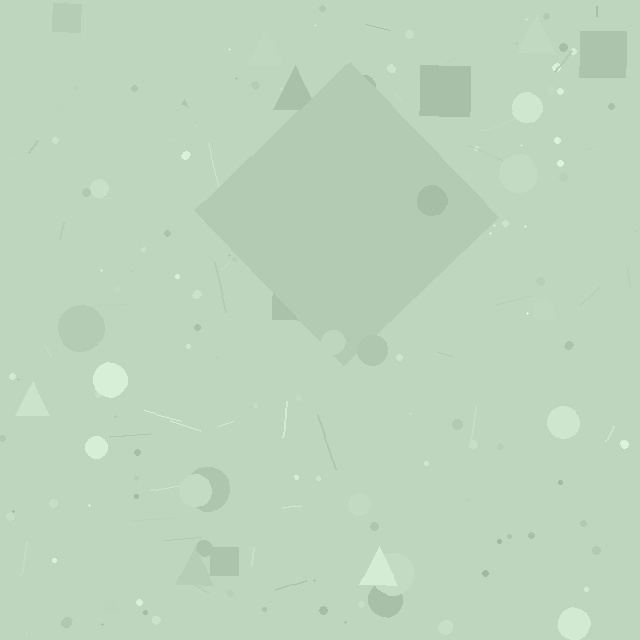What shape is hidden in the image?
A diamond is hidden in the image.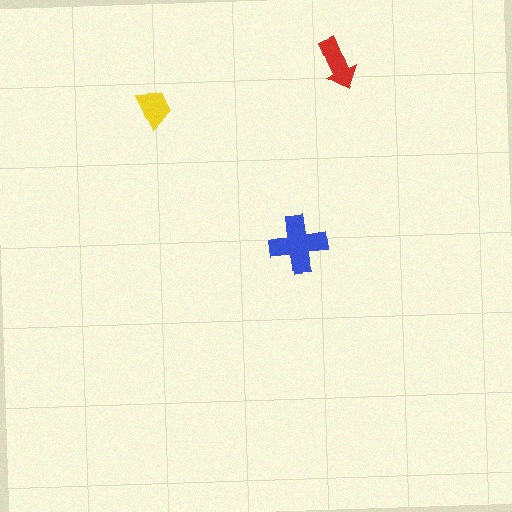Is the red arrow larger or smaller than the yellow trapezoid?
Larger.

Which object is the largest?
The blue cross.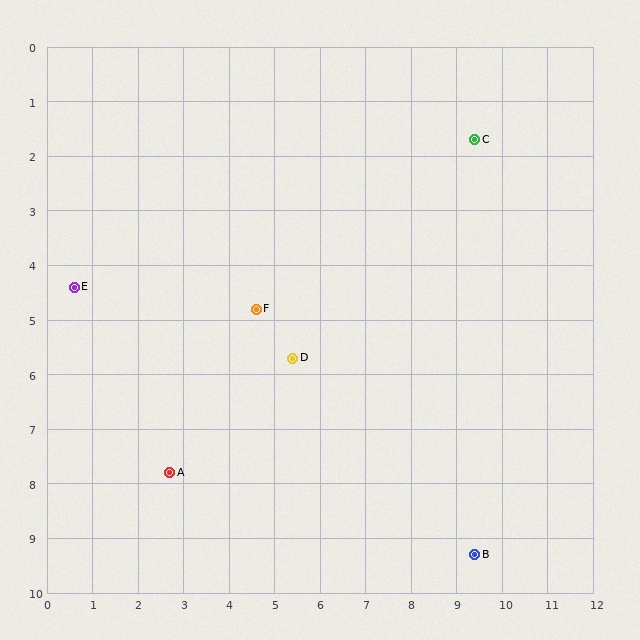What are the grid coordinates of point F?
Point F is at approximately (4.6, 4.8).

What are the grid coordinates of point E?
Point E is at approximately (0.6, 4.4).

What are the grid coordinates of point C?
Point C is at approximately (9.4, 1.7).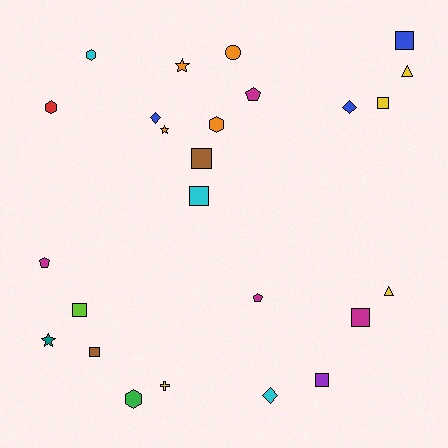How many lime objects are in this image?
There is 1 lime object.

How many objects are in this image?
There are 25 objects.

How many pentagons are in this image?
There are 3 pentagons.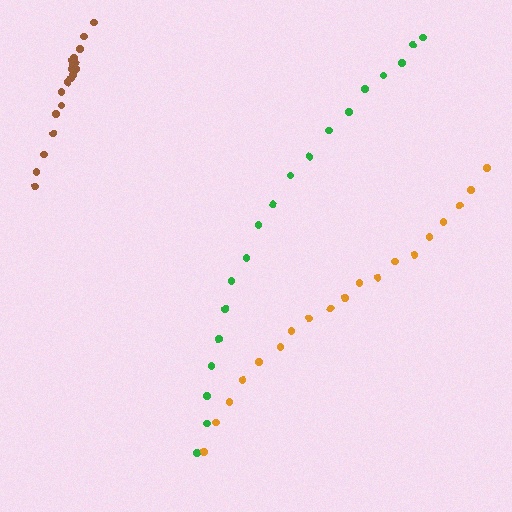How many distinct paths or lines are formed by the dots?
There are 3 distinct paths.